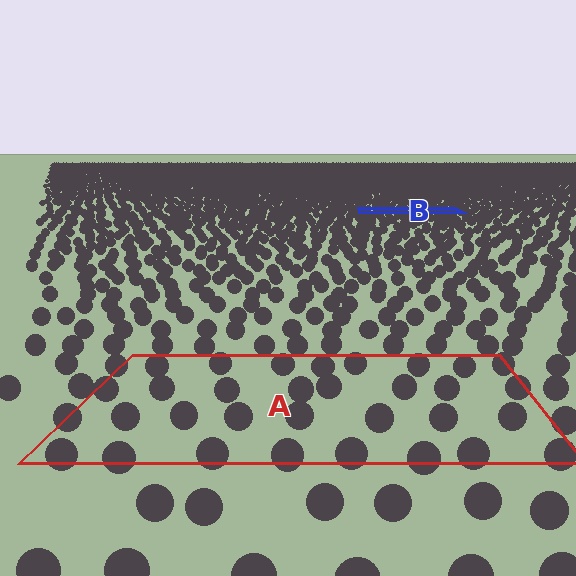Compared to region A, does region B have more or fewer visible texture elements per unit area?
Region B has more texture elements per unit area — they are packed more densely because it is farther away.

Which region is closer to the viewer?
Region A is closer. The texture elements there are larger and more spread out.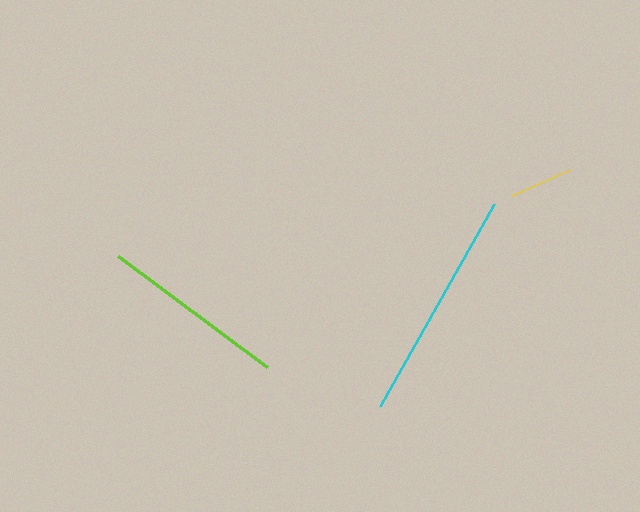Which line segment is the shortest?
The yellow line is the shortest at approximately 63 pixels.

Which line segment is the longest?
The cyan line is the longest at approximately 231 pixels.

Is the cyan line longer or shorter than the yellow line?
The cyan line is longer than the yellow line.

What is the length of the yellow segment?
The yellow segment is approximately 63 pixels long.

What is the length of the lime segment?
The lime segment is approximately 186 pixels long.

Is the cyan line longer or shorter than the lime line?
The cyan line is longer than the lime line.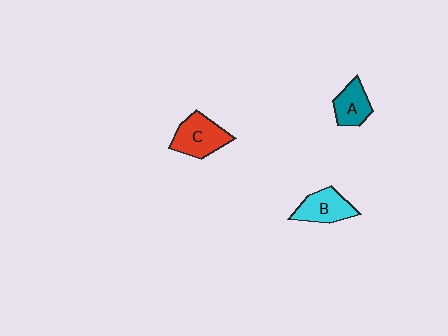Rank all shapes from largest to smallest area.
From largest to smallest: C (red), B (cyan), A (teal).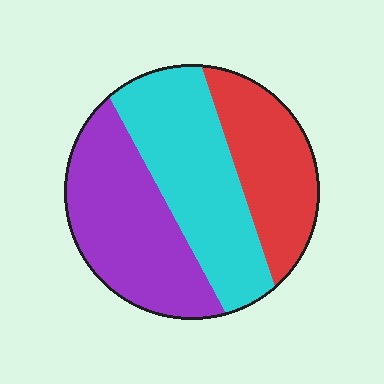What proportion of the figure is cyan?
Cyan takes up about three eighths (3/8) of the figure.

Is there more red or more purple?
Purple.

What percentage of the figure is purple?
Purple takes up between a quarter and a half of the figure.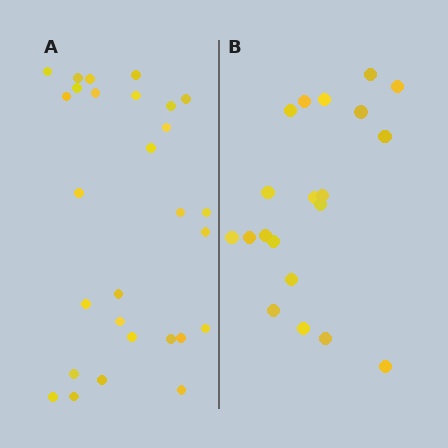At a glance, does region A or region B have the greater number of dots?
Region A (the left region) has more dots.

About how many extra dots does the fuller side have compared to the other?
Region A has roughly 8 or so more dots than region B.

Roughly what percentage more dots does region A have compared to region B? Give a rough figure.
About 40% more.